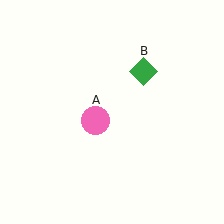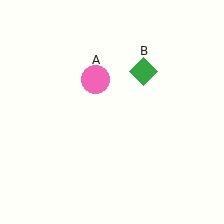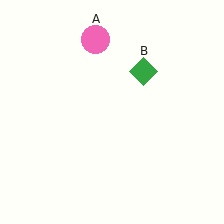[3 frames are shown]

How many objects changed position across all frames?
1 object changed position: pink circle (object A).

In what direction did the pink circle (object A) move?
The pink circle (object A) moved up.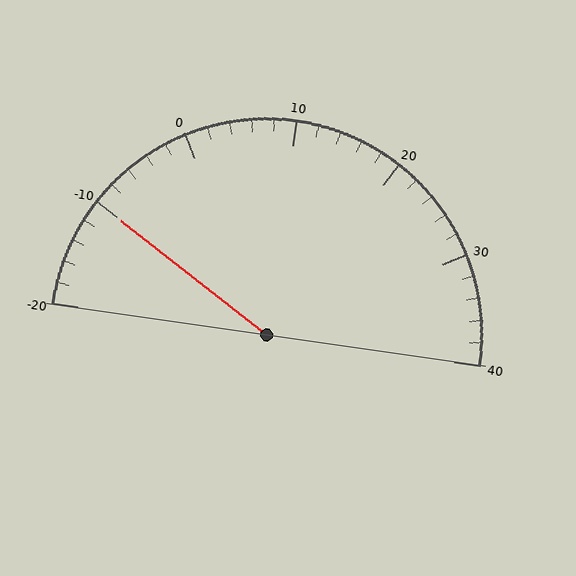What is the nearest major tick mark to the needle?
The nearest major tick mark is -10.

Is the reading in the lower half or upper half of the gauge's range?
The reading is in the lower half of the range (-20 to 40).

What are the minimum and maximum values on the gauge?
The gauge ranges from -20 to 40.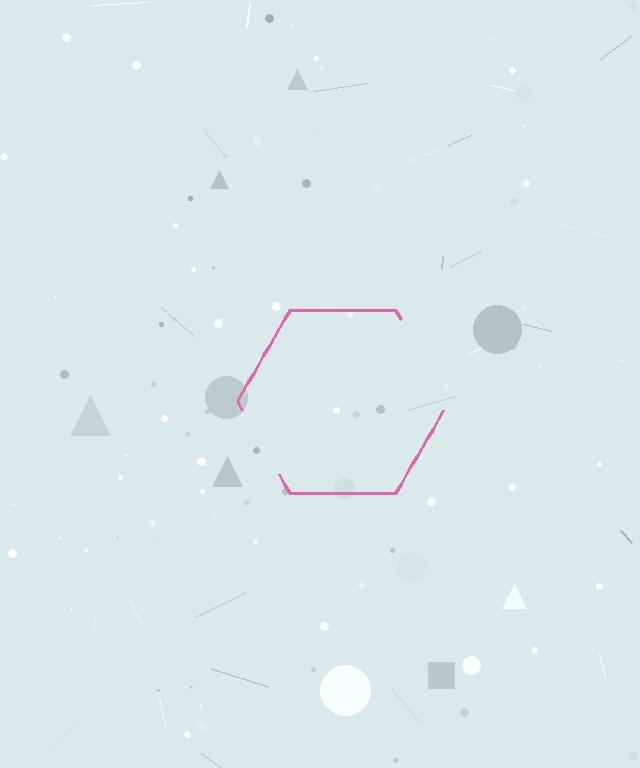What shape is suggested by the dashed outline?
The dashed outline suggests a hexagon.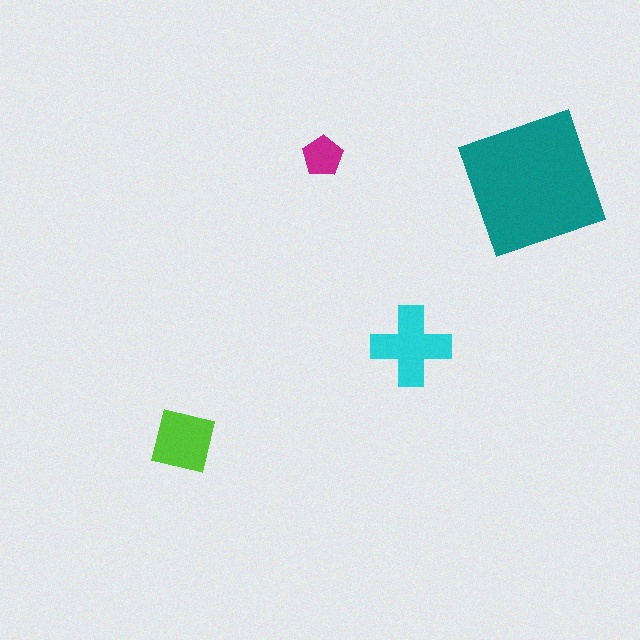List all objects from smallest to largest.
The magenta pentagon, the lime square, the cyan cross, the teal square.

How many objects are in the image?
There are 4 objects in the image.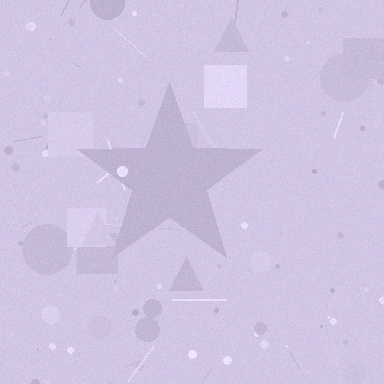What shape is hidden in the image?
A star is hidden in the image.